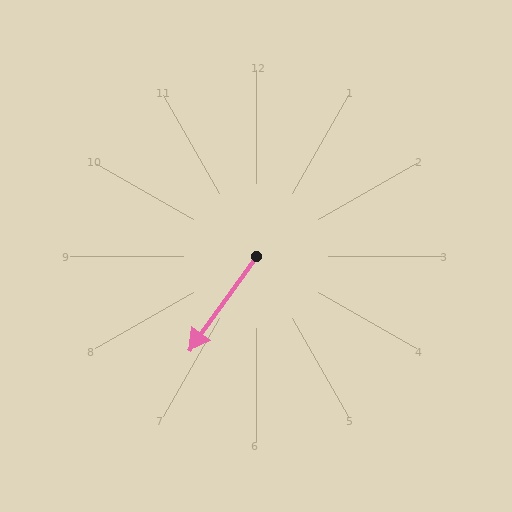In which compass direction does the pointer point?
Southwest.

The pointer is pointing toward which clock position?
Roughly 7 o'clock.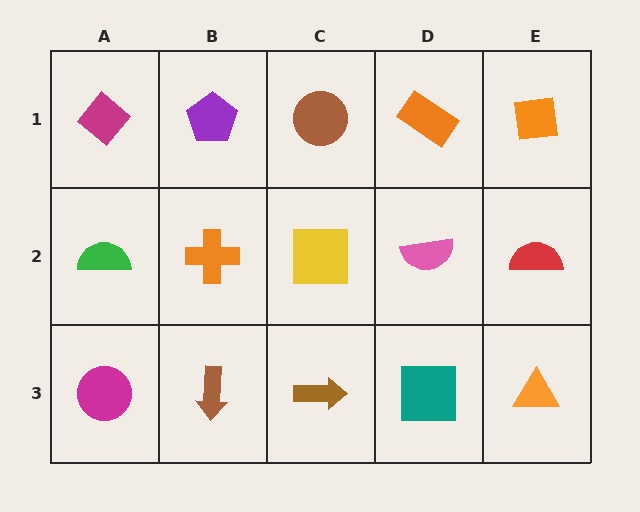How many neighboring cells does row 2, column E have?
3.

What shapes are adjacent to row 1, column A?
A green semicircle (row 2, column A), a purple pentagon (row 1, column B).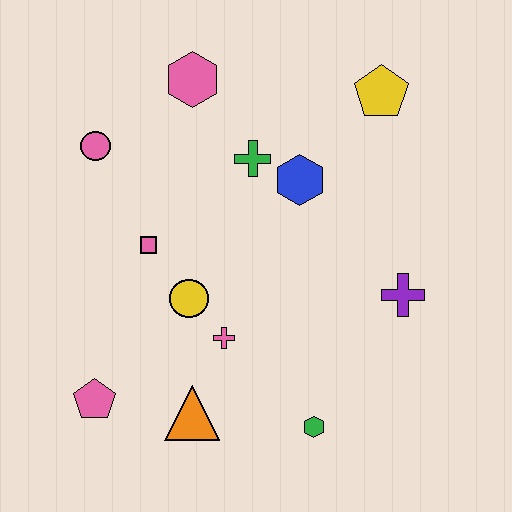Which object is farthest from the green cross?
The pink pentagon is farthest from the green cross.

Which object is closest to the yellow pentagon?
The blue hexagon is closest to the yellow pentagon.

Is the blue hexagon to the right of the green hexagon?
No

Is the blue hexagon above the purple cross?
Yes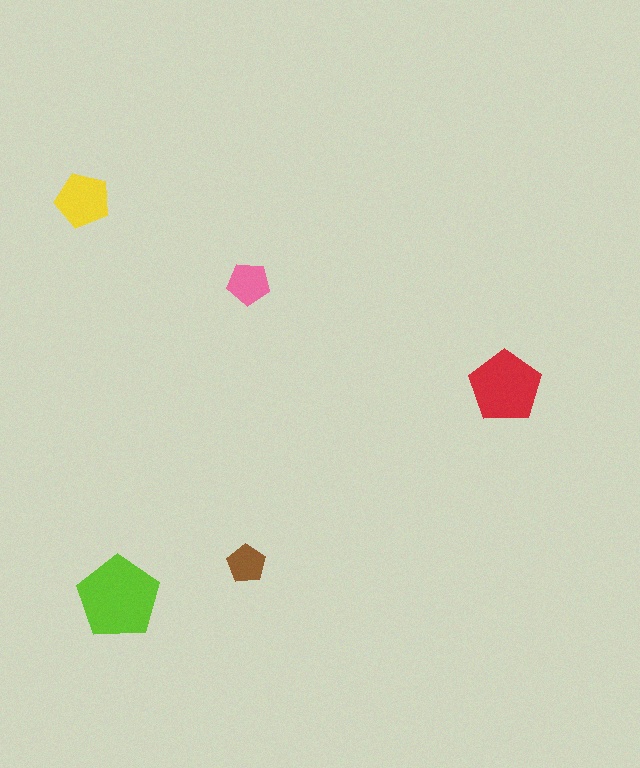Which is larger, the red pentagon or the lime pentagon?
The lime one.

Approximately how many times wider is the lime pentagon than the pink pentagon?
About 2 times wider.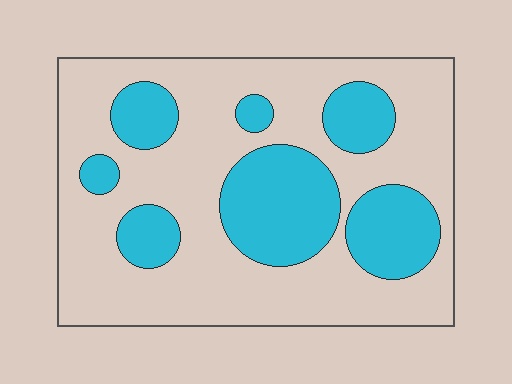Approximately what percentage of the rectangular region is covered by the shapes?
Approximately 30%.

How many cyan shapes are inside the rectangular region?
7.